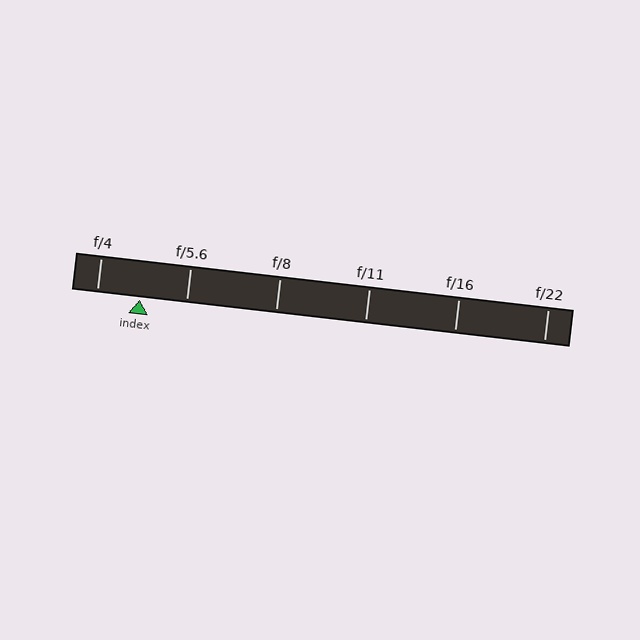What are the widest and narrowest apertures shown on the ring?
The widest aperture shown is f/4 and the narrowest is f/22.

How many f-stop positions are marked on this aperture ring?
There are 6 f-stop positions marked.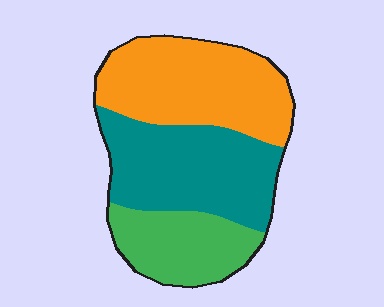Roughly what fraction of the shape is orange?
Orange covers about 40% of the shape.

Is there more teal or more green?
Teal.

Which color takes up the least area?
Green, at roughly 25%.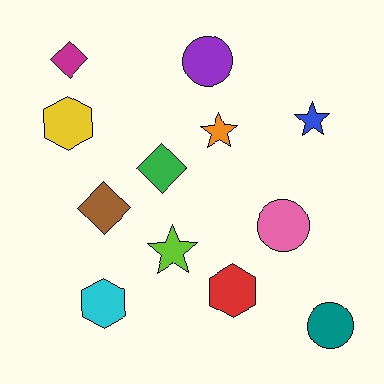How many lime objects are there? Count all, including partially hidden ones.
There is 1 lime object.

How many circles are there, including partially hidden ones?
There are 3 circles.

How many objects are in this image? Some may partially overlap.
There are 12 objects.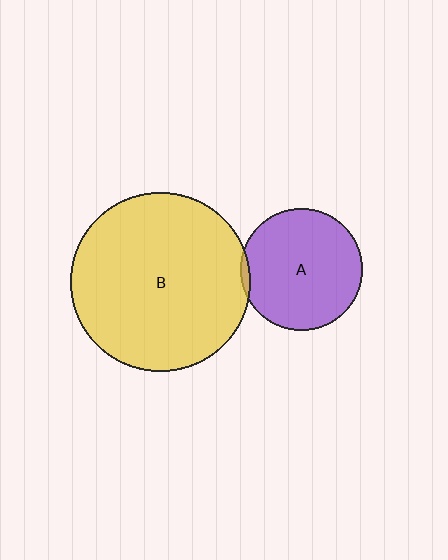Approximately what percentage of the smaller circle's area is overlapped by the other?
Approximately 5%.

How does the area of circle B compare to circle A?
Approximately 2.2 times.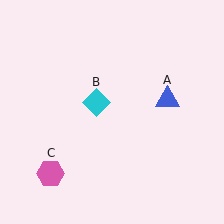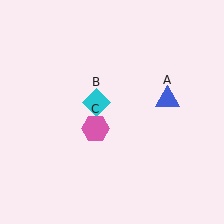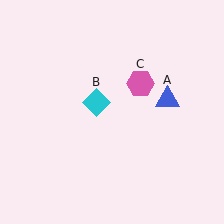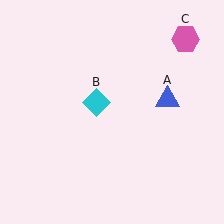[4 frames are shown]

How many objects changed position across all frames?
1 object changed position: pink hexagon (object C).